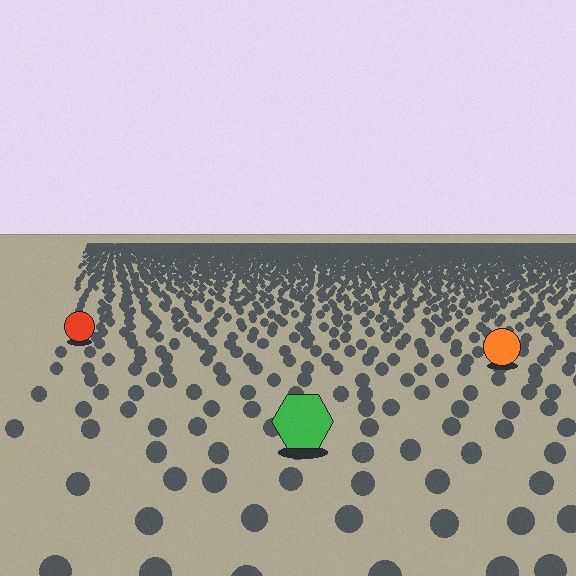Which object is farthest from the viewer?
The red circle is farthest from the viewer. It appears smaller and the ground texture around it is denser.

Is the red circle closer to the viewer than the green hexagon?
No. The green hexagon is closer — you can tell from the texture gradient: the ground texture is coarser near it.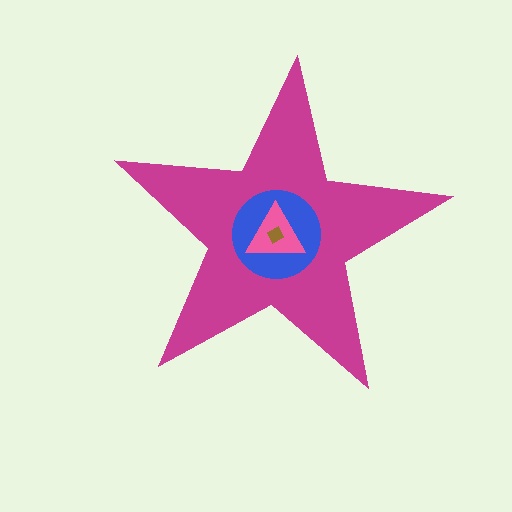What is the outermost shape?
The magenta star.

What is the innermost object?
The brown diamond.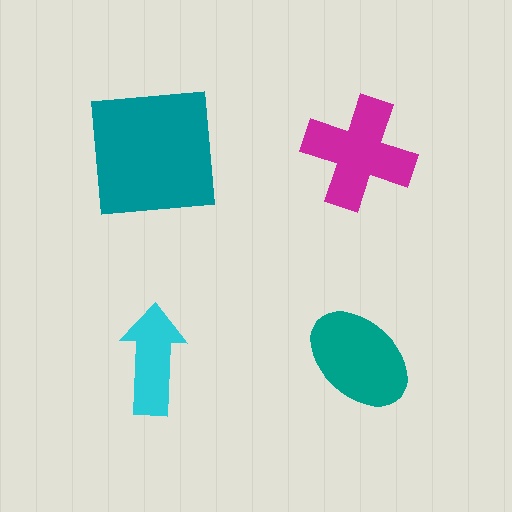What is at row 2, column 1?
A cyan arrow.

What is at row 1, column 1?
A teal square.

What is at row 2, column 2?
A teal ellipse.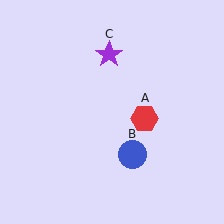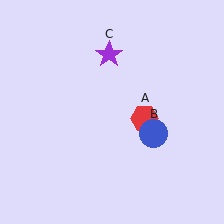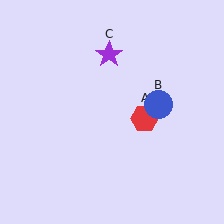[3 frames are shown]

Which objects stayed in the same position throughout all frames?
Red hexagon (object A) and purple star (object C) remained stationary.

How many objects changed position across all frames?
1 object changed position: blue circle (object B).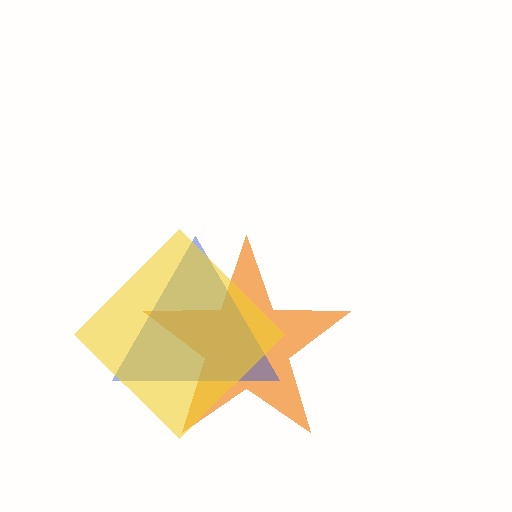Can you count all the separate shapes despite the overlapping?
Yes, there are 3 separate shapes.